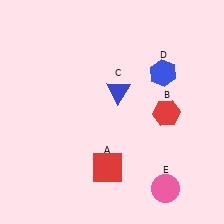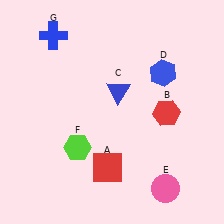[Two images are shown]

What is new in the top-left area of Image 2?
A blue cross (G) was added in the top-left area of Image 2.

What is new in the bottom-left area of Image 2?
A lime hexagon (F) was added in the bottom-left area of Image 2.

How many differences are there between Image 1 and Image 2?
There are 2 differences between the two images.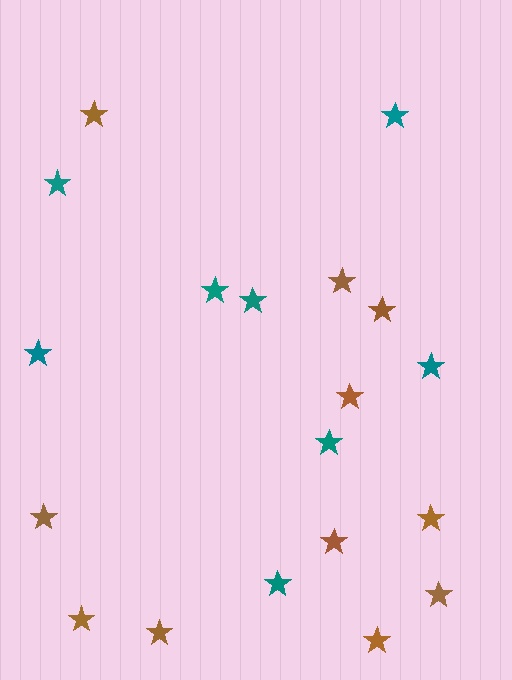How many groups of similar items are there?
There are 2 groups: one group of brown stars (11) and one group of teal stars (8).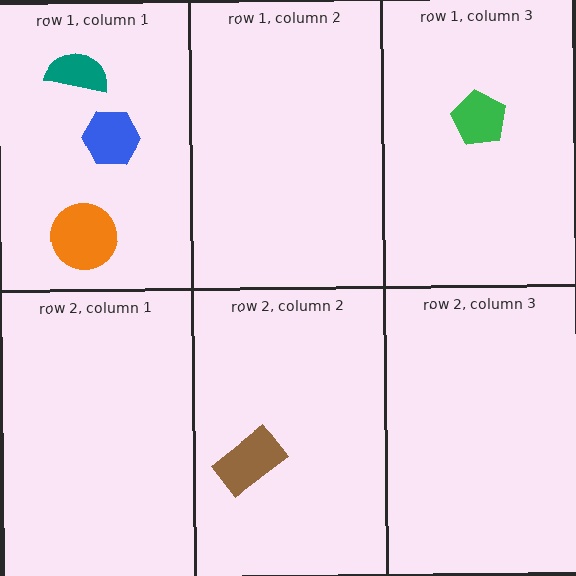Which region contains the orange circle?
The row 1, column 1 region.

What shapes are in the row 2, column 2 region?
The brown rectangle.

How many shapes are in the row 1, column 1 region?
3.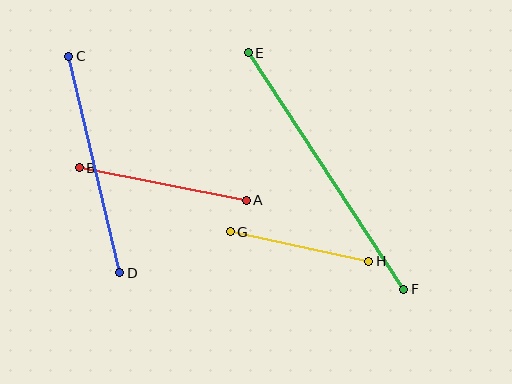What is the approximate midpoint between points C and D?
The midpoint is at approximately (94, 164) pixels.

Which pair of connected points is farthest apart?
Points E and F are farthest apart.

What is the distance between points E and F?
The distance is approximately 283 pixels.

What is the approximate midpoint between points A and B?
The midpoint is at approximately (163, 184) pixels.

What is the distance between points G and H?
The distance is approximately 142 pixels.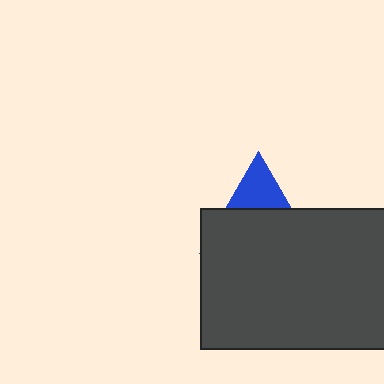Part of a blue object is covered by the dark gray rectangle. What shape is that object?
It is a triangle.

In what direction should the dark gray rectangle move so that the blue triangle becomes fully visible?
The dark gray rectangle should move down. That is the shortest direction to clear the overlap and leave the blue triangle fully visible.